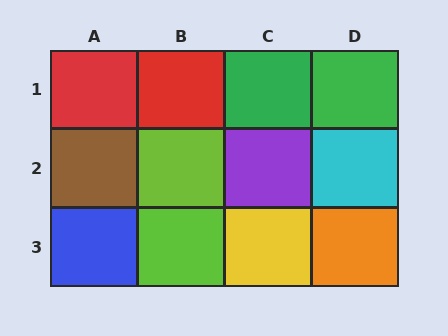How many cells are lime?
2 cells are lime.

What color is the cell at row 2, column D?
Cyan.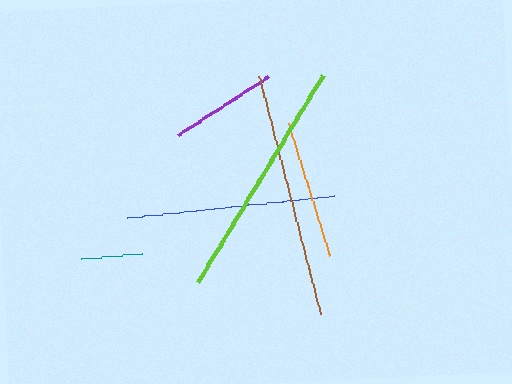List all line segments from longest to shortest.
From longest to shortest: brown, lime, blue, orange, purple, teal.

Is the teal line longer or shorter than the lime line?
The lime line is longer than the teal line.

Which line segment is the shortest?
The teal line is the shortest at approximately 62 pixels.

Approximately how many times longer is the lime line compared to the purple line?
The lime line is approximately 2.2 times the length of the purple line.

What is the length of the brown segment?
The brown segment is approximately 246 pixels long.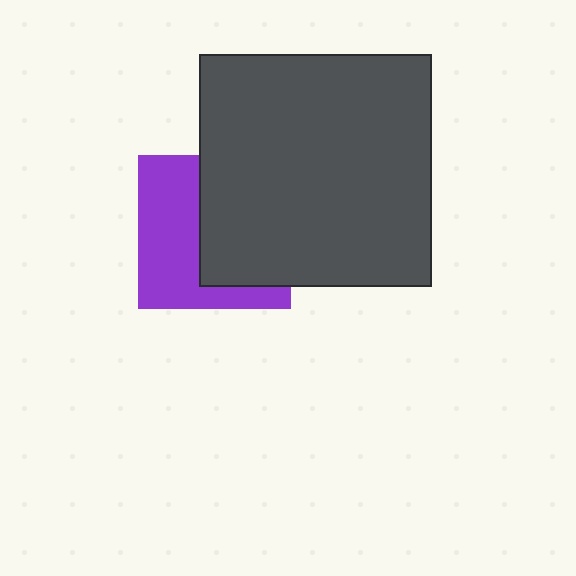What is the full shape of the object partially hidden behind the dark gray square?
The partially hidden object is a purple square.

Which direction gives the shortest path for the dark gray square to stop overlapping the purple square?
Moving right gives the shortest separation.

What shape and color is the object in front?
The object in front is a dark gray square.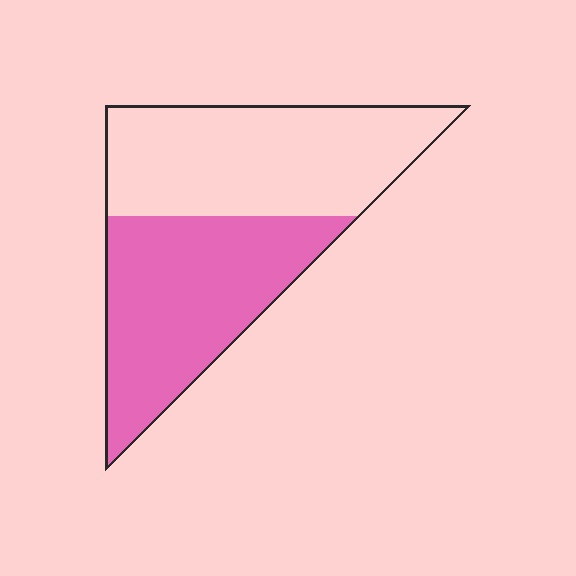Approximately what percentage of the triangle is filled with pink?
Approximately 50%.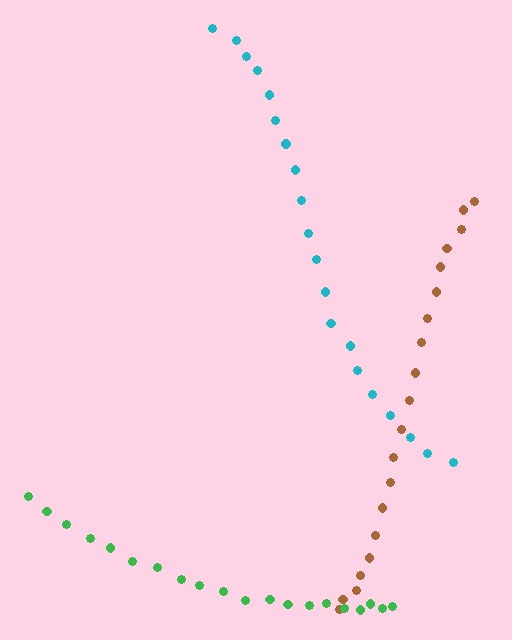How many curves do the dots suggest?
There are 3 distinct paths.